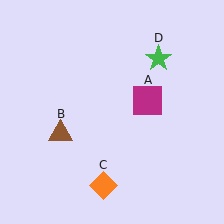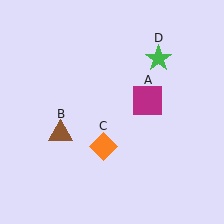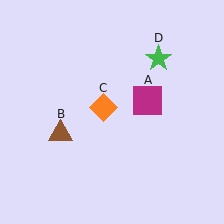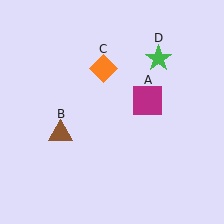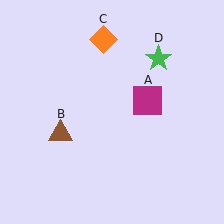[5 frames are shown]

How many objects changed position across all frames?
1 object changed position: orange diamond (object C).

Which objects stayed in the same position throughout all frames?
Magenta square (object A) and brown triangle (object B) and green star (object D) remained stationary.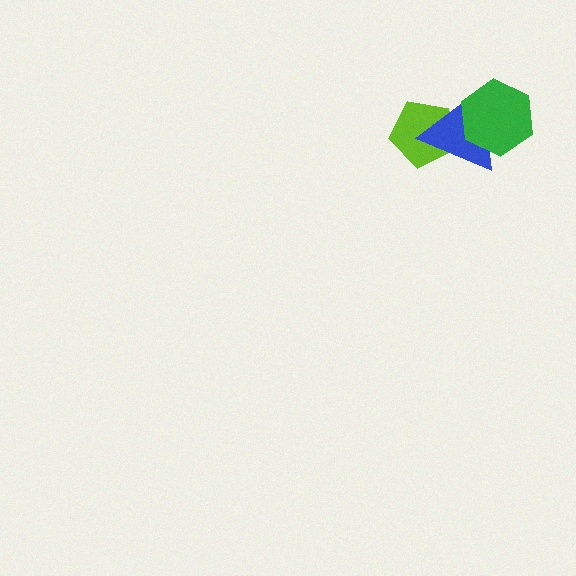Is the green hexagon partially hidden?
No, no other shape covers it.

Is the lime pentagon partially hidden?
Yes, it is partially covered by another shape.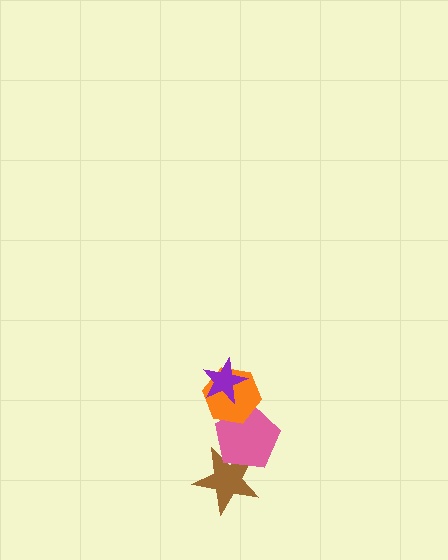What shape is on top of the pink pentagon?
The orange hexagon is on top of the pink pentagon.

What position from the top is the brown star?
The brown star is 4th from the top.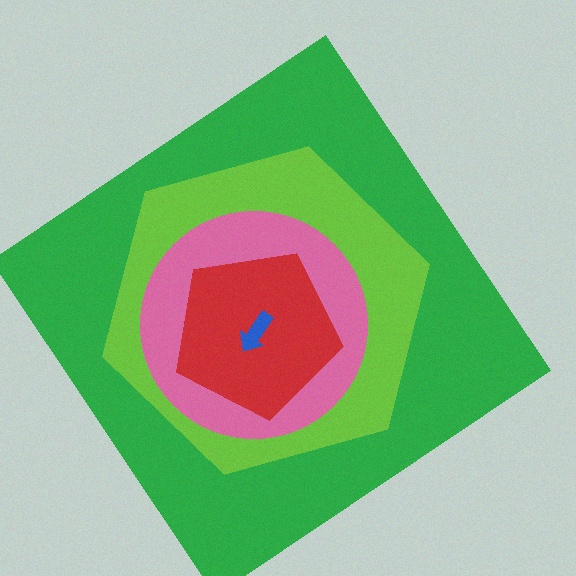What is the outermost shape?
The green diamond.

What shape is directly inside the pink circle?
The red pentagon.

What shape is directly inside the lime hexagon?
The pink circle.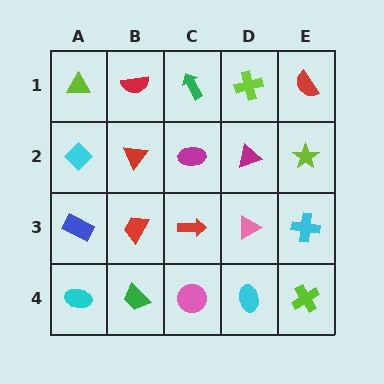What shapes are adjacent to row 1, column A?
A cyan diamond (row 2, column A), a red semicircle (row 1, column B).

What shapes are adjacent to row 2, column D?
A lime cross (row 1, column D), a pink triangle (row 3, column D), a magenta ellipse (row 2, column C), a lime star (row 2, column E).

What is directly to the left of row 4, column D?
A pink circle.